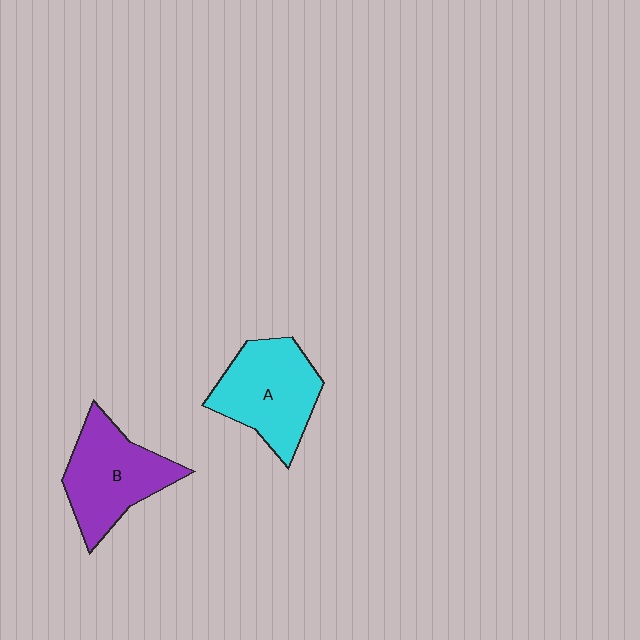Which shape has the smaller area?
Shape B (purple).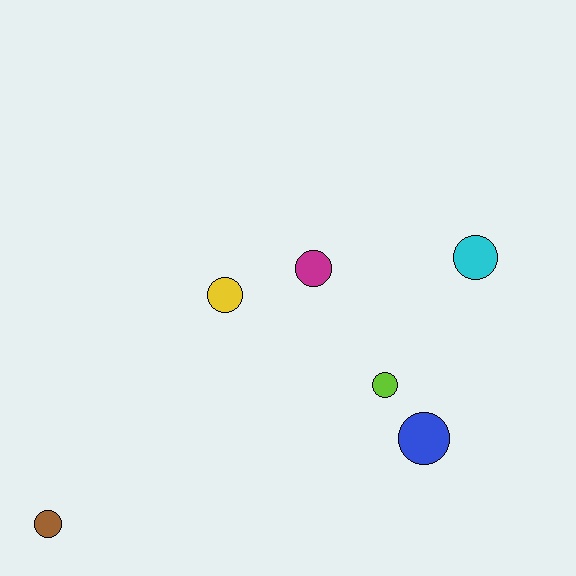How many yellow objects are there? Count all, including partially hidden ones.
There is 1 yellow object.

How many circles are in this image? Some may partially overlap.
There are 6 circles.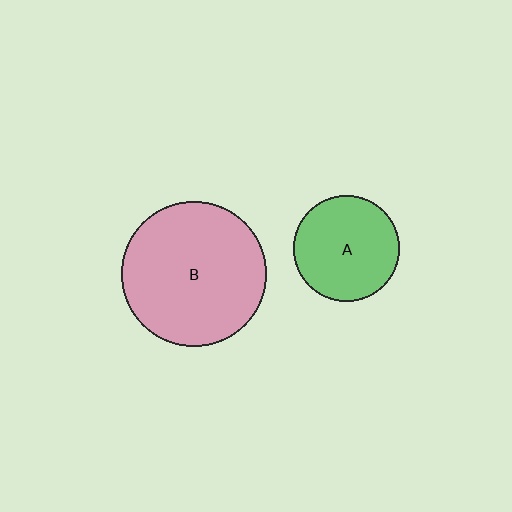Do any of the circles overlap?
No, none of the circles overlap.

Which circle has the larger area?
Circle B (pink).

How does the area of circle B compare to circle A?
Approximately 1.9 times.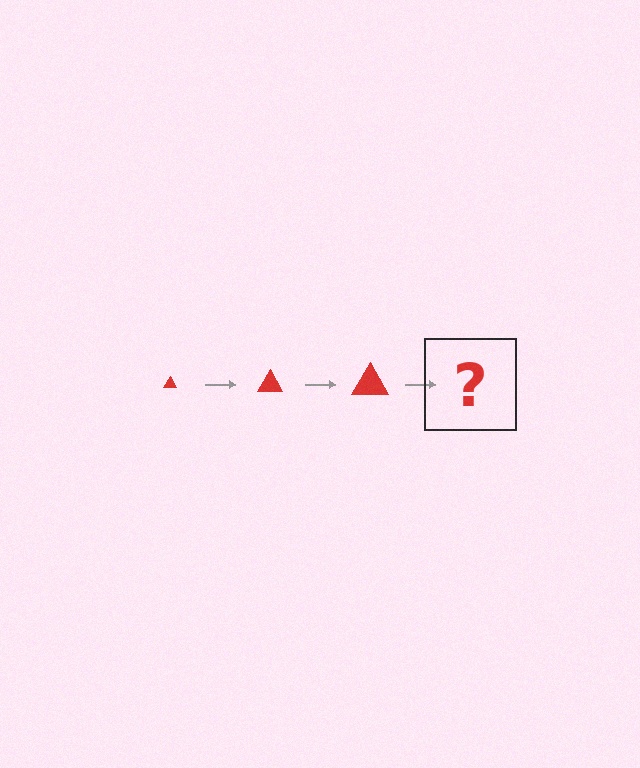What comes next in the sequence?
The next element should be a red triangle, larger than the previous one.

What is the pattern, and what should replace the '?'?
The pattern is that the triangle gets progressively larger each step. The '?' should be a red triangle, larger than the previous one.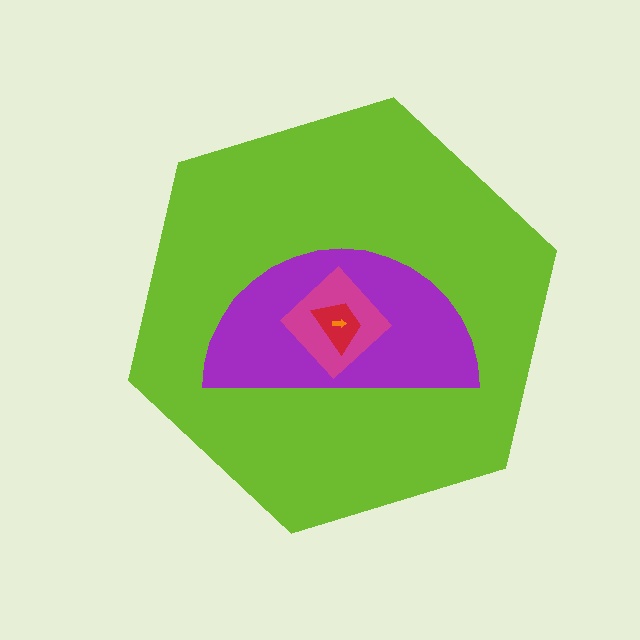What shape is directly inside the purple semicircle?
The magenta diamond.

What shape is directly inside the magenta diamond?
The red trapezoid.